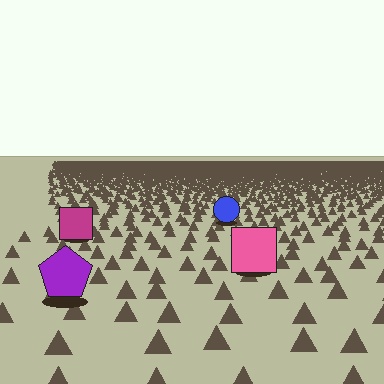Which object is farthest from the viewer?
The blue circle is farthest from the viewer. It appears smaller and the ground texture around it is denser.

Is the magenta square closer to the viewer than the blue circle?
Yes. The magenta square is closer — you can tell from the texture gradient: the ground texture is coarser near it.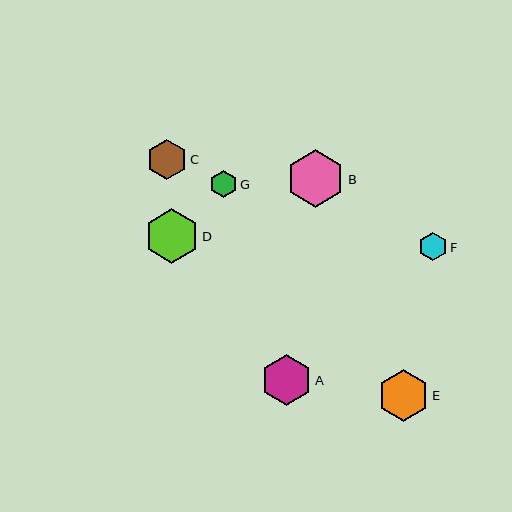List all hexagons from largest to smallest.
From largest to smallest: B, D, E, A, C, F, G.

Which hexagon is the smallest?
Hexagon G is the smallest with a size of approximately 27 pixels.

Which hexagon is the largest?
Hexagon B is the largest with a size of approximately 58 pixels.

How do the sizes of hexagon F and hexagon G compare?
Hexagon F and hexagon G are approximately the same size.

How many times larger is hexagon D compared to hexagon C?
Hexagon D is approximately 1.3 times the size of hexagon C.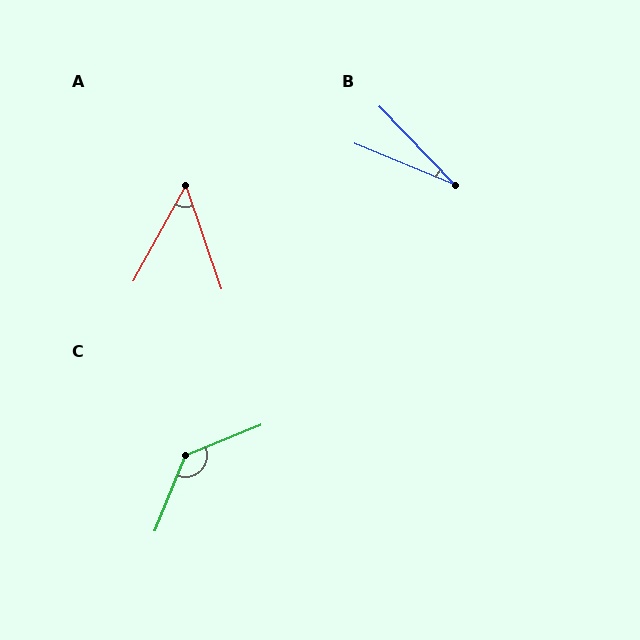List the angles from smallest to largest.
B (24°), A (48°), C (134°).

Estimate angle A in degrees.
Approximately 48 degrees.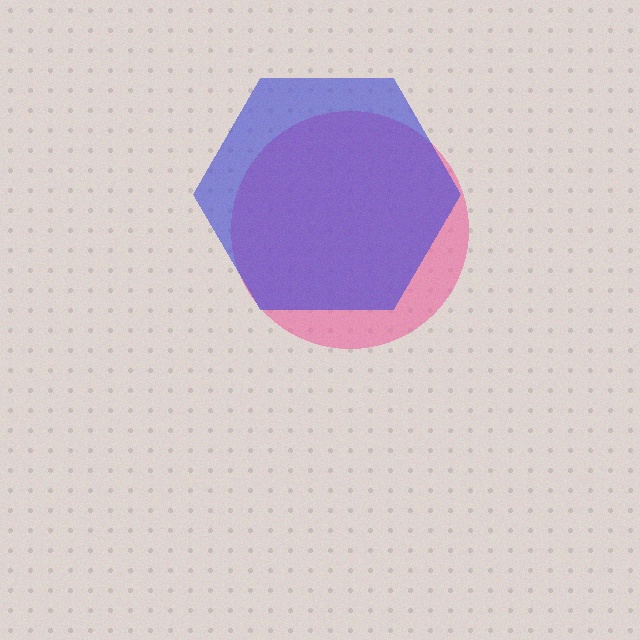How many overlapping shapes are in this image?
There are 2 overlapping shapes in the image.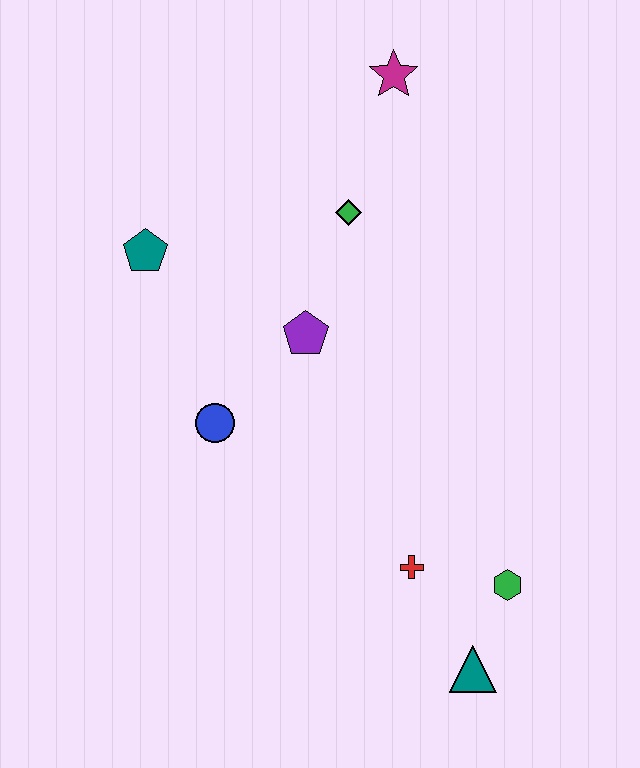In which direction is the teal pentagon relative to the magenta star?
The teal pentagon is to the left of the magenta star.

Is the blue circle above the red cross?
Yes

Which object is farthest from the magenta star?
The teal triangle is farthest from the magenta star.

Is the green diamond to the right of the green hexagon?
No